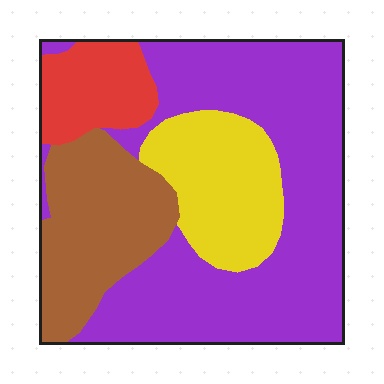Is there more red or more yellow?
Yellow.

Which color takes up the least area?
Red, at roughly 10%.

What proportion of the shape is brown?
Brown takes up between a sixth and a third of the shape.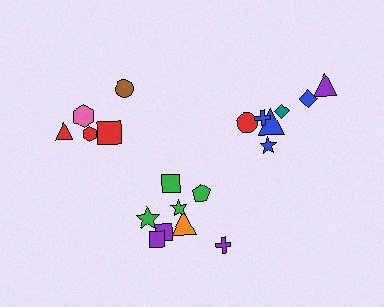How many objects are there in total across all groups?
There are 20 objects.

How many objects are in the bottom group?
There are 8 objects.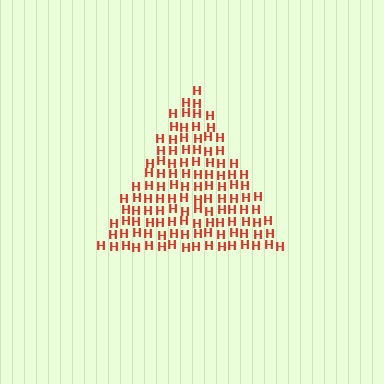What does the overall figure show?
The overall figure shows a triangle.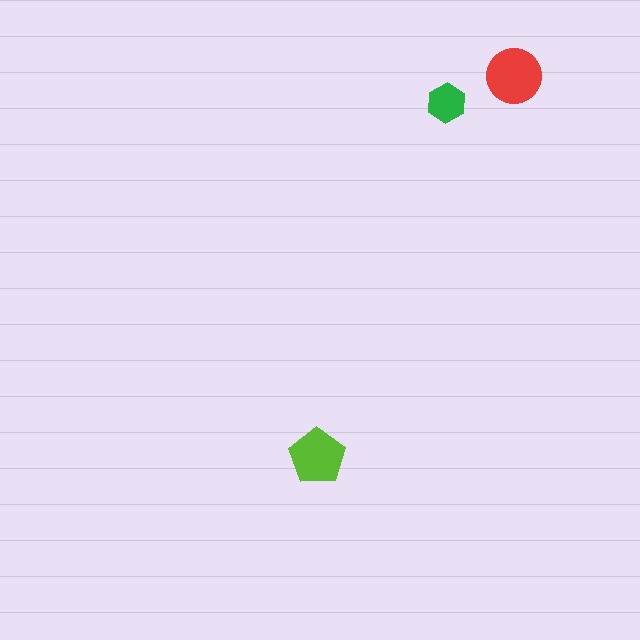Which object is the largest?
The red circle.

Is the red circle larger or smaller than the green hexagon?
Larger.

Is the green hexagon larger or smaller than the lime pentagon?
Smaller.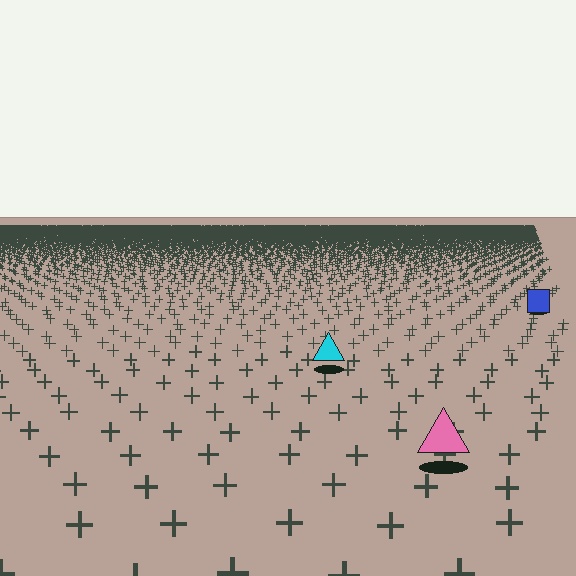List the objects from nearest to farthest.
From nearest to farthest: the pink triangle, the cyan triangle, the blue square.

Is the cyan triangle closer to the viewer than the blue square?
Yes. The cyan triangle is closer — you can tell from the texture gradient: the ground texture is coarser near it.